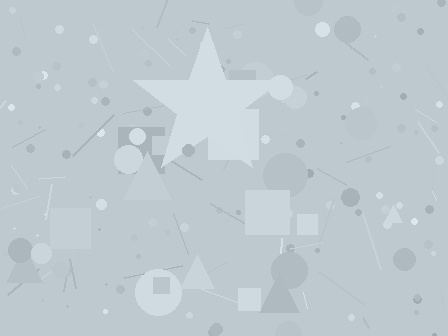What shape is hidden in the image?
A star is hidden in the image.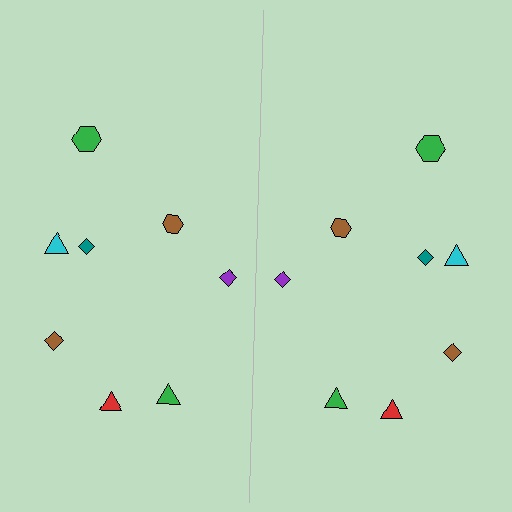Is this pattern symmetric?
Yes, this pattern has bilateral (reflection) symmetry.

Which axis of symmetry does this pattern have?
The pattern has a vertical axis of symmetry running through the center of the image.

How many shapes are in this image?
There are 16 shapes in this image.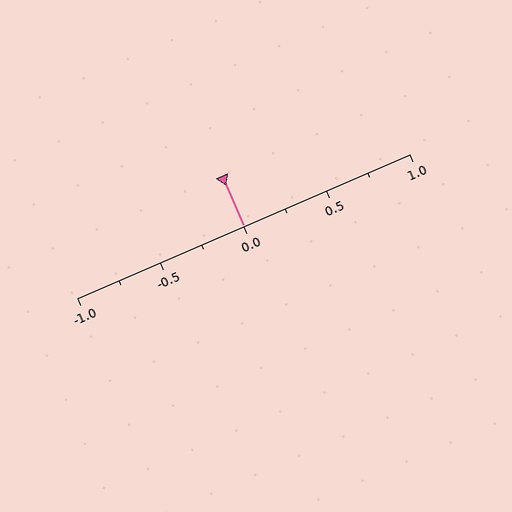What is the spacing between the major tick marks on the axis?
The major ticks are spaced 0.5 apart.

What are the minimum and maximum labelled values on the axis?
The axis runs from -1.0 to 1.0.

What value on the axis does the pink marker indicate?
The marker indicates approximately 0.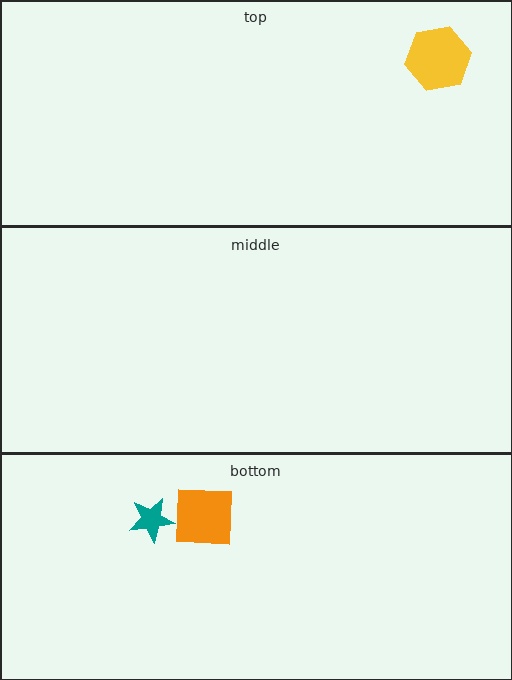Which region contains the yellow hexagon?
The top region.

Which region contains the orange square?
The bottom region.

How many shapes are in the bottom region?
2.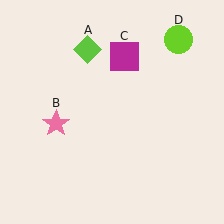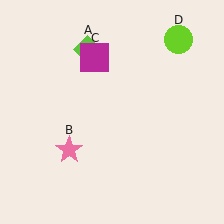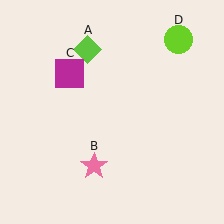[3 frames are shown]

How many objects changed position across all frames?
2 objects changed position: pink star (object B), magenta square (object C).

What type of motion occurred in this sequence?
The pink star (object B), magenta square (object C) rotated counterclockwise around the center of the scene.